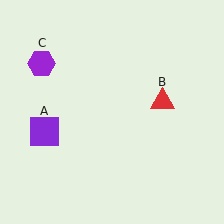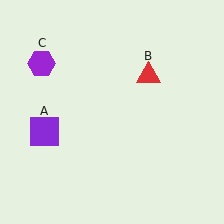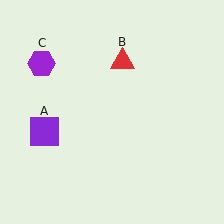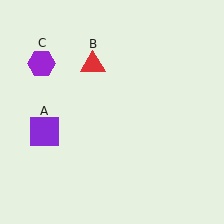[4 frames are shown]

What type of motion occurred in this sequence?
The red triangle (object B) rotated counterclockwise around the center of the scene.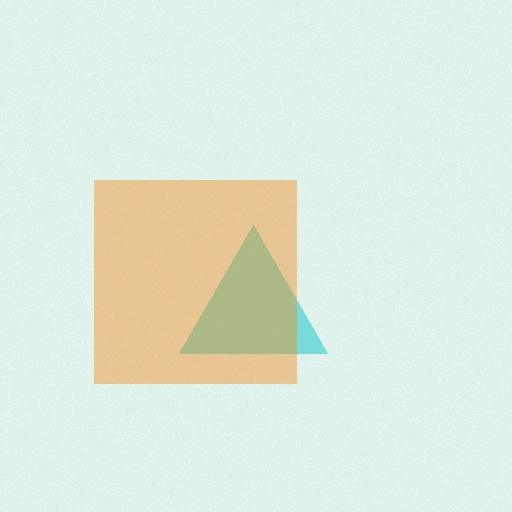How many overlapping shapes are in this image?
There are 2 overlapping shapes in the image.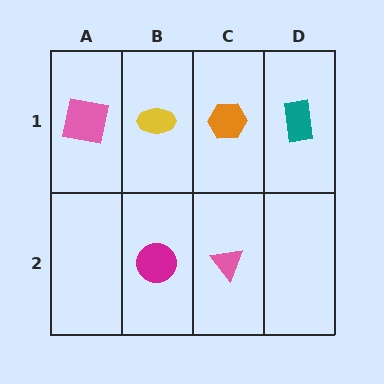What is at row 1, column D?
A teal rectangle.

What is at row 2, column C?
A pink triangle.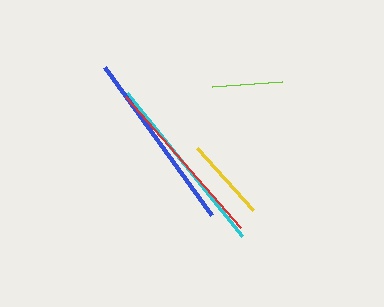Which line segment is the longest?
The cyan line is the longest at approximately 184 pixels.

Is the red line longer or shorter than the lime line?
The red line is longer than the lime line.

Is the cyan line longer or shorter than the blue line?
The cyan line is longer than the blue line.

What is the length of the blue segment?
The blue segment is approximately 183 pixels long.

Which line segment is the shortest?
The lime line is the shortest at approximately 70 pixels.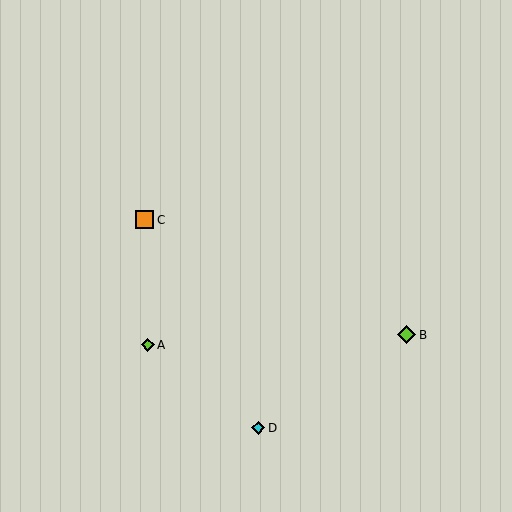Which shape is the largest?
The lime diamond (labeled B) is the largest.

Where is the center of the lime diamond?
The center of the lime diamond is at (148, 345).